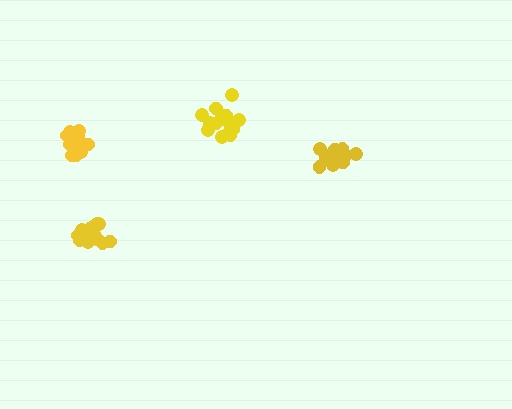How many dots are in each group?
Group 1: 16 dots, Group 2: 20 dots, Group 3: 14 dots, Group 4: 15 dots (65 total).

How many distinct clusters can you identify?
There are 4 distinct clusters.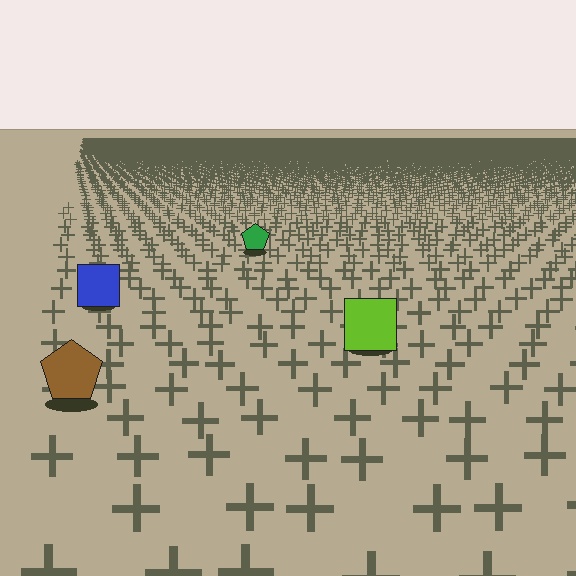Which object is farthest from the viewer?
The green pentagon is farthest from the viewer. It appears smaller and the ground texture around it is denser.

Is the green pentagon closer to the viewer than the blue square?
No. The blue square is closer — you can tell from the texture gradient: the ground texture is coarser near it.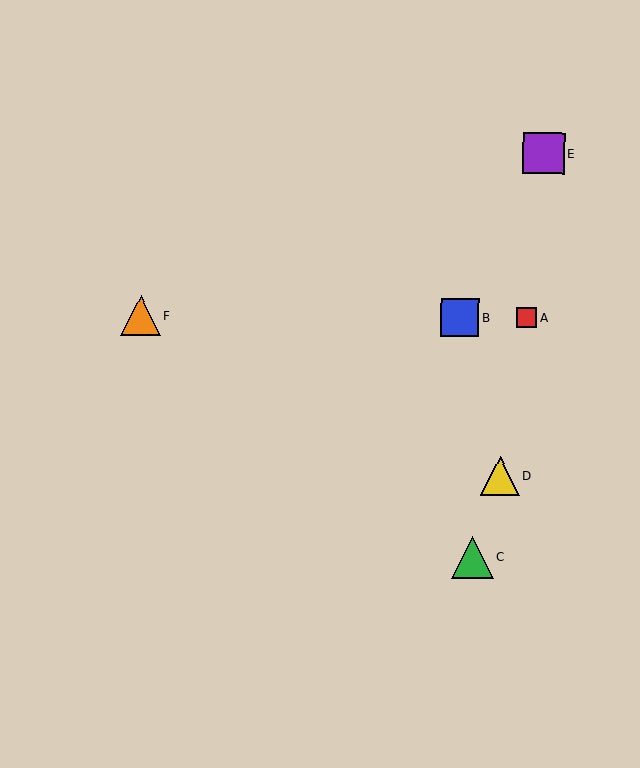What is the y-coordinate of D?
Object D is at y≈476.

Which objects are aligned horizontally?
Objects A, B, F are aligned horizontally.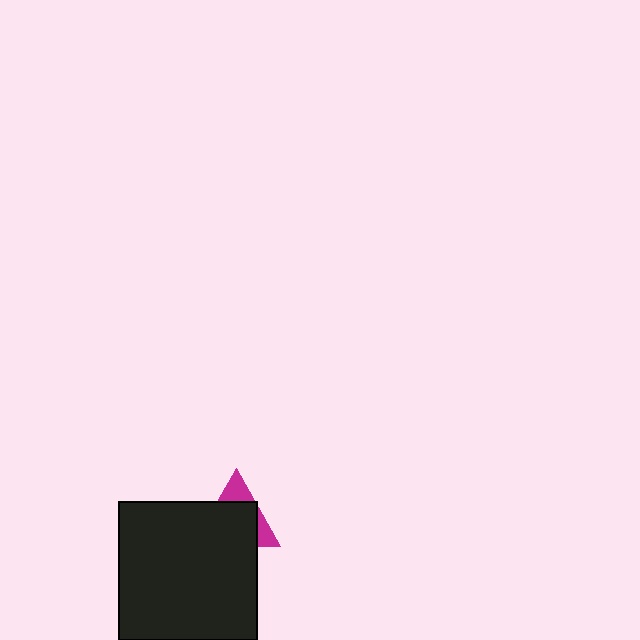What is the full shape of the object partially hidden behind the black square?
The partially hidden object is a magenta triangle.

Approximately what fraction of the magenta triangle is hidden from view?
Roughly 68% of the magenta triangle is hidden behind the black square.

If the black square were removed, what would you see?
You would see the complete magenta triangle.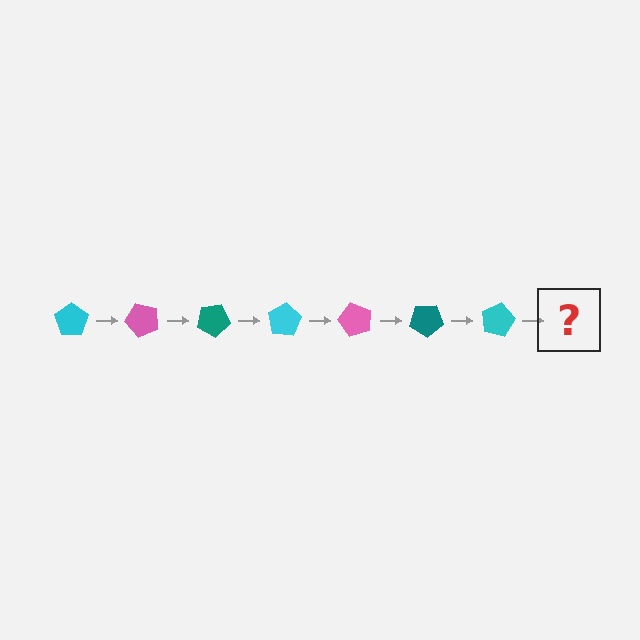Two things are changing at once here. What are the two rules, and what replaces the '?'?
The two rules are that it rotates 50 degrees each step and the color cycles through cyan, pink, and teal. The '?' should be a pink pentagon, rotated 350 degrees from the start.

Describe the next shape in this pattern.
It should be a pink pentagon, rotated 350 degrees from the start.